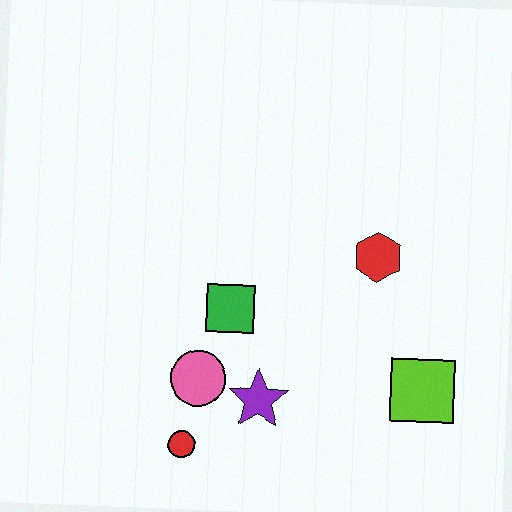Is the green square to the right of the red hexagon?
No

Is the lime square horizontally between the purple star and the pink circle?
No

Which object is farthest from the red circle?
The red hexagon is farthest from the red circle.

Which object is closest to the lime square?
The red hexagon is closest to the lime square.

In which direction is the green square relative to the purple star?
The green square is above the purple star.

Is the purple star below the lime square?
Yes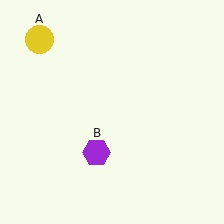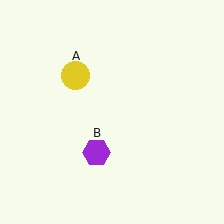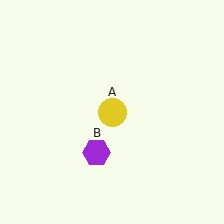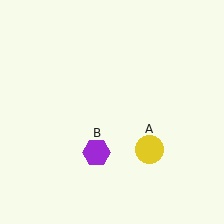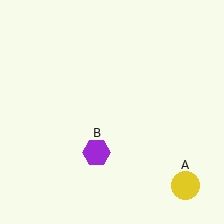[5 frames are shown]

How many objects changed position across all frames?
1 object changed position: yellow circle (object A).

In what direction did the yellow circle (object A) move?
The yellow circle (object A) moved down and to the right.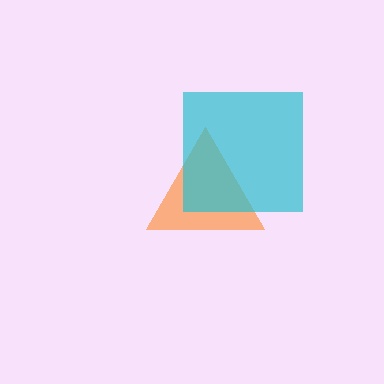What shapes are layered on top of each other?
The layered shapes are: an orange triangle, a cyan square.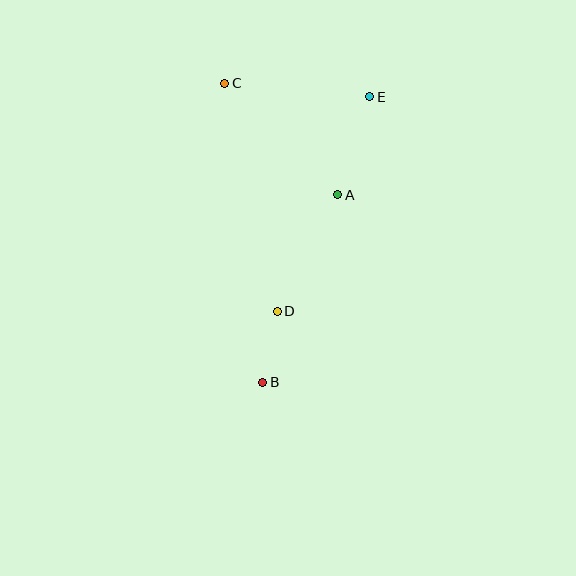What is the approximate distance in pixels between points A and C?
The distance between A and C is approximately 159 pixels.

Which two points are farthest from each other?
Points B and E are farthest from each other.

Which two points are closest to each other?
Points B and D are closest to each other.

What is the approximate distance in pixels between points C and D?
The distance between C and D is approximately 234 pixels.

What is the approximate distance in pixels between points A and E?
The distance between A and E is approximately 103 pixels.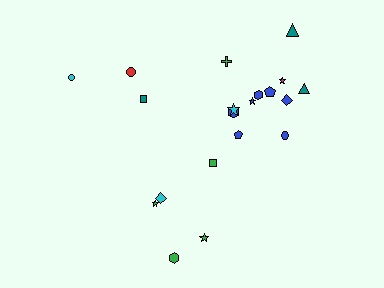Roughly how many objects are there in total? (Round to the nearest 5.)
Roughly 20 objects in total.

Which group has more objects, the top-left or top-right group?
The top-right group.